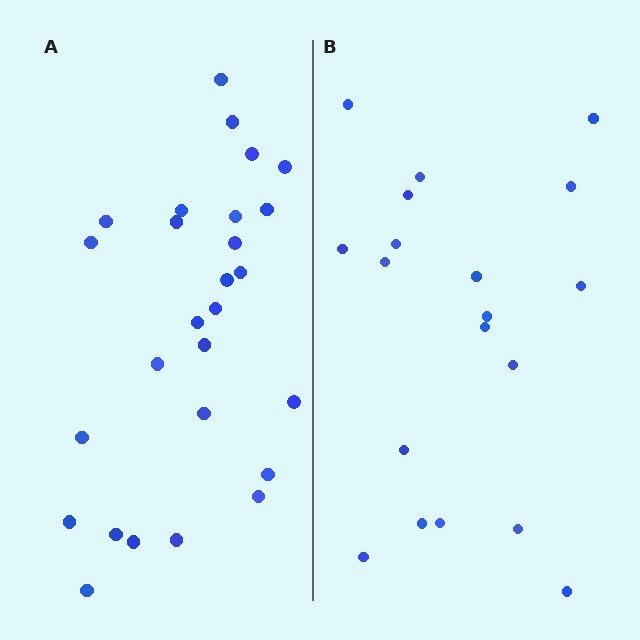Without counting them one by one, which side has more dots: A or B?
Region A (the left region) has more dots.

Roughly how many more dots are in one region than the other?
Region A has roughly 8 or so more dots than region B.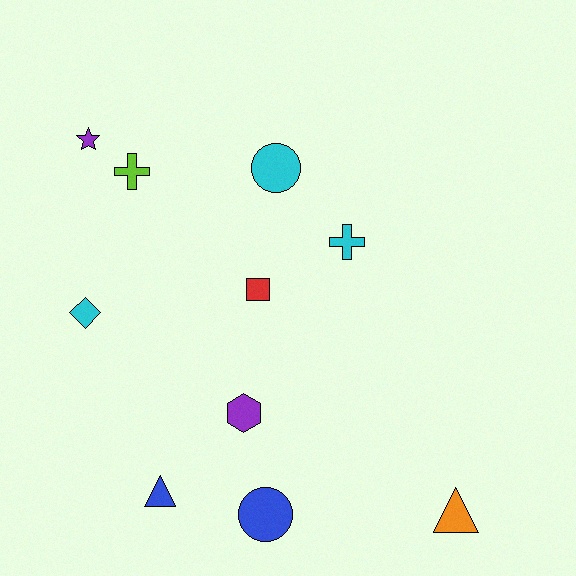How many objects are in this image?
There are 10 objects.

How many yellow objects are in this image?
There are no yellow objects.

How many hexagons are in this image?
There is 1 hexagon.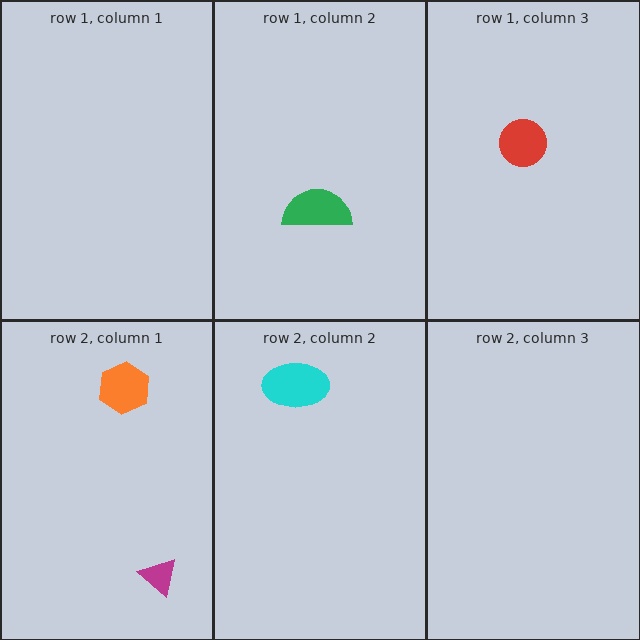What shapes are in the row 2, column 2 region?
The cyan ellipse.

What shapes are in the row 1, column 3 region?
The red circle.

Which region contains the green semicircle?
The row 1, column 2 region.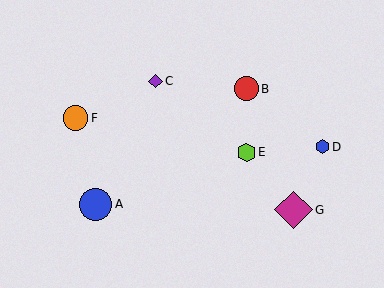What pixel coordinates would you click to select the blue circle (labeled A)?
Click at (96, 204) to select the blue circle A.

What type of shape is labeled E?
Shape E is a lime hexagon.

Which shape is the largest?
The magenta diamond (labeled G) is the largest.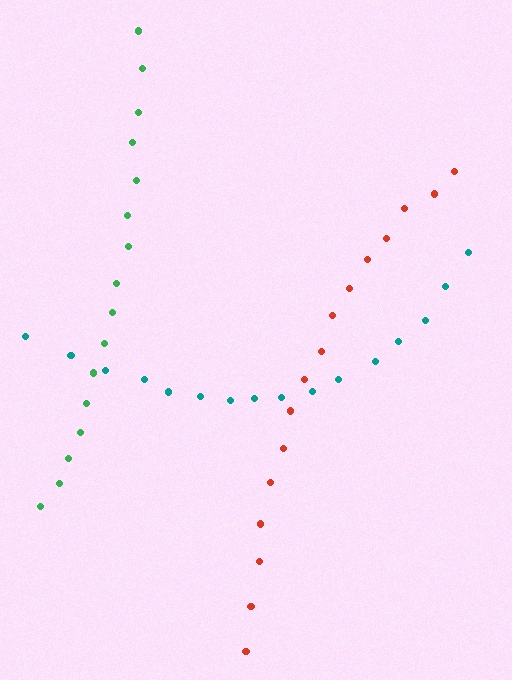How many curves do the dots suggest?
There are 3 distinct paths.